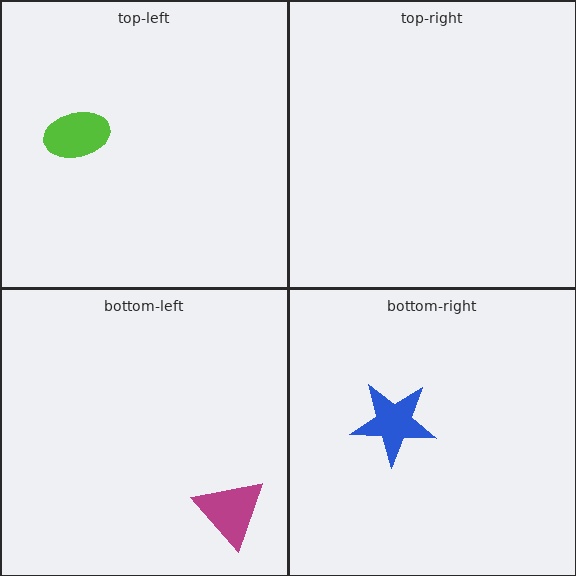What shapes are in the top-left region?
The lime ellipse.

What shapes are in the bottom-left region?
The magenta triangle.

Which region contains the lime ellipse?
The top-left region.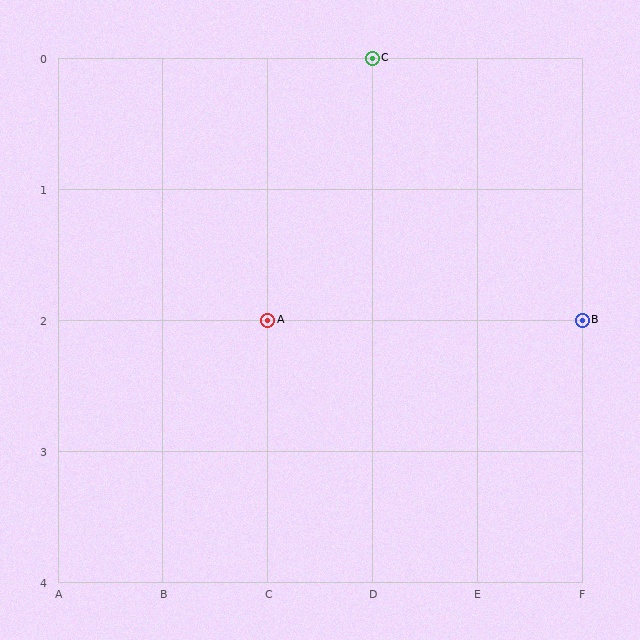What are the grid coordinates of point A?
Point A is at grid coordinates (C, 2).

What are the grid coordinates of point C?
Point C is at grid coordinates (D, 0).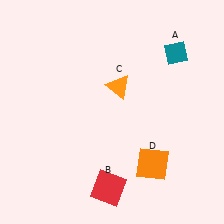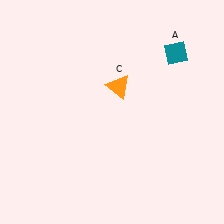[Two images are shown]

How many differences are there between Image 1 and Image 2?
There are 2 differences between the two images.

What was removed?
The orange square (D), the red square (B) were removed in Image 2.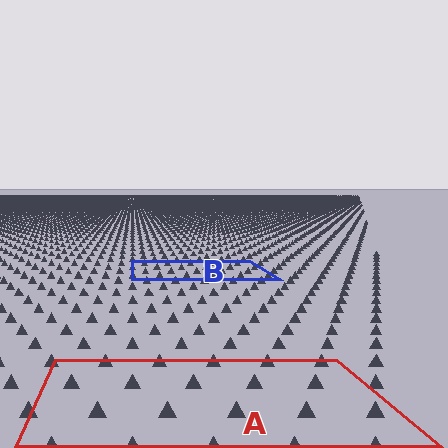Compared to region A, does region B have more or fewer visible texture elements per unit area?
Region B has more texture elements per unit area — they are packed more densely because it is farther away.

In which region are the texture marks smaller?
The texture marks are smaller in region B, because it is farther away.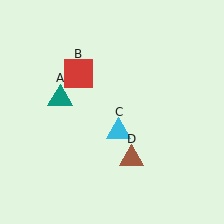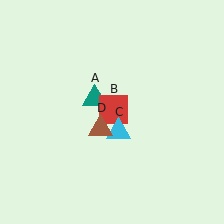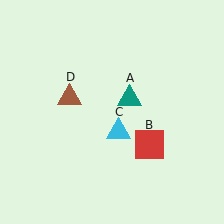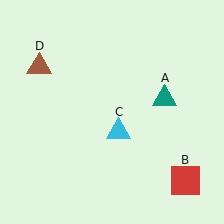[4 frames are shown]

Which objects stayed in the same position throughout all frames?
Cyan triangle (object C) remained stationary.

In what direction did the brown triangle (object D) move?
The brown triangle (object D) moved up and to the left.